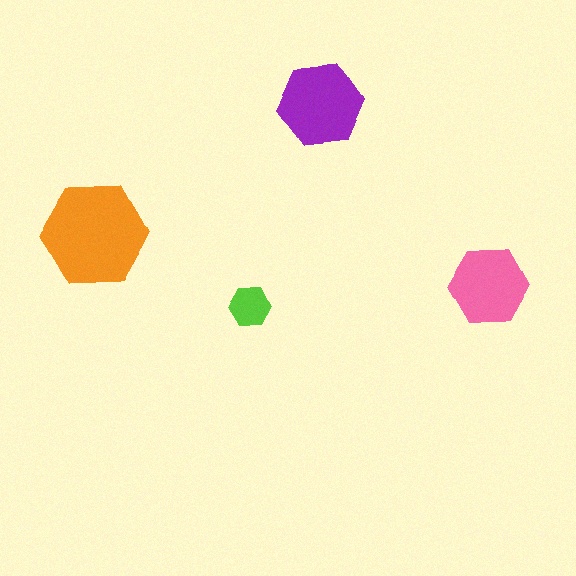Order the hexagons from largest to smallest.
the orange one, the purple one, the pink one, the lime one.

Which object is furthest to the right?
The pink hexagon is rightmost.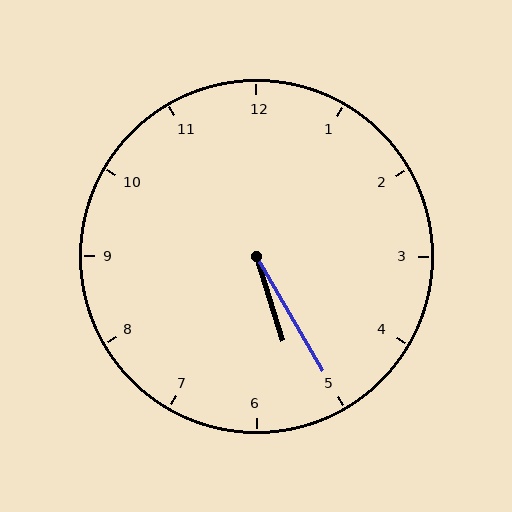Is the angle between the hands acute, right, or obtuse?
It is acute.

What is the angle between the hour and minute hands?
Approximately 12 degrees.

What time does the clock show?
5:25.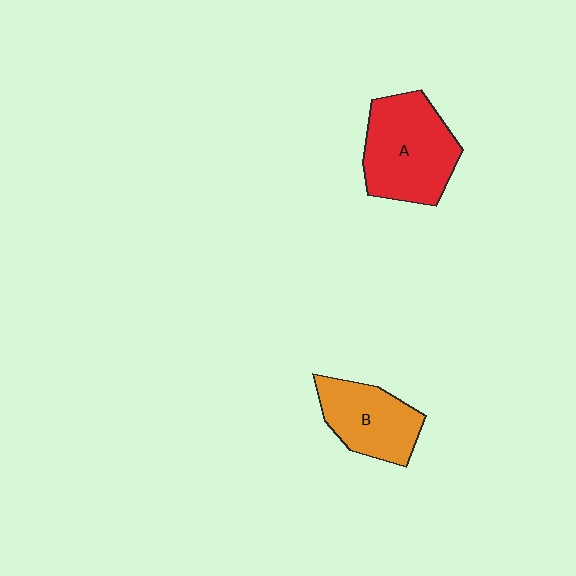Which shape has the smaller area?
Shape B (orange).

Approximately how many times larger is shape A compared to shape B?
Approximately 1.4 times.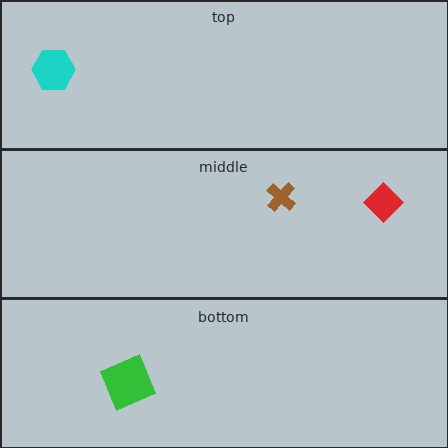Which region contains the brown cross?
The middle region.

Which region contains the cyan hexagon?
The top region.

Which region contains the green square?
The bottom region.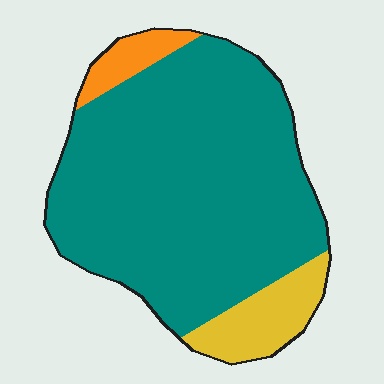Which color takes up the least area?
Orange, at roughly 5%.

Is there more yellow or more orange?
Yellow.